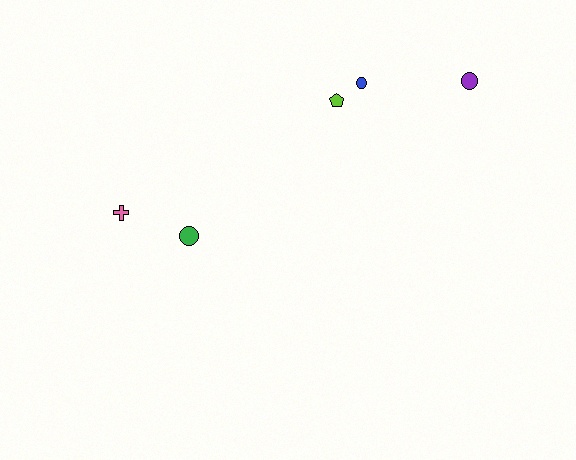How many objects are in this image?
There are 5 objects.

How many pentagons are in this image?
There is 1 pentagon.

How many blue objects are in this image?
There is 1 blue object.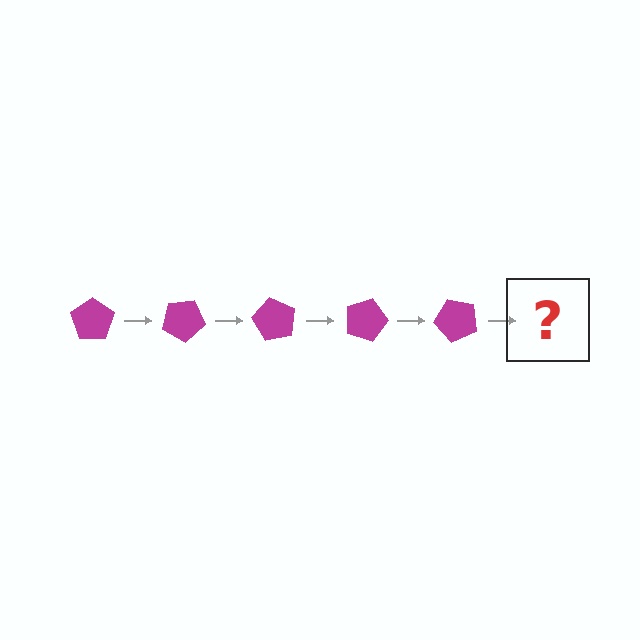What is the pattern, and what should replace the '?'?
The pattern is that the pentagon rotates 30 degrees each step. The '?' should be a magenta pentagon rotated 150 degrees.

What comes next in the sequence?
The next element should be a magenta pentagon rotated 150 degrees.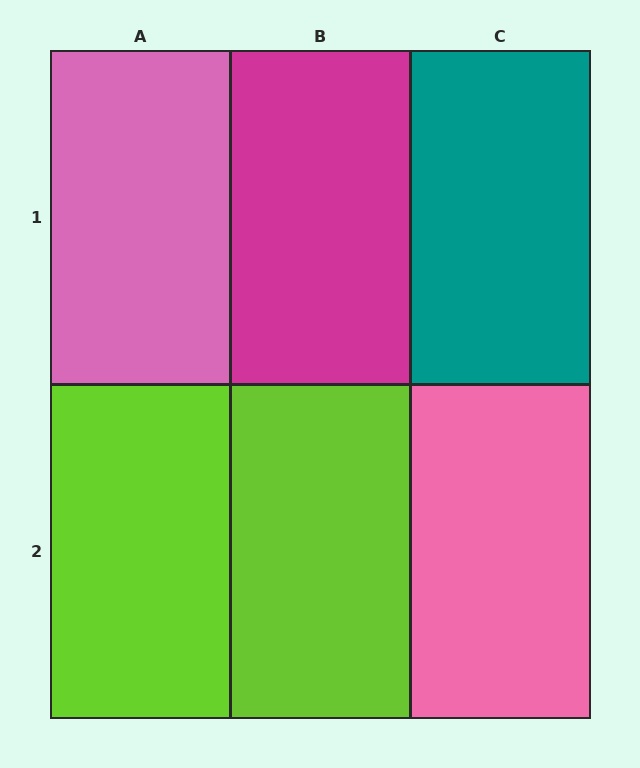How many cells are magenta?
1 cell is magenta.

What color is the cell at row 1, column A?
Pink.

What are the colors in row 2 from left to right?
Lime, lime, pink.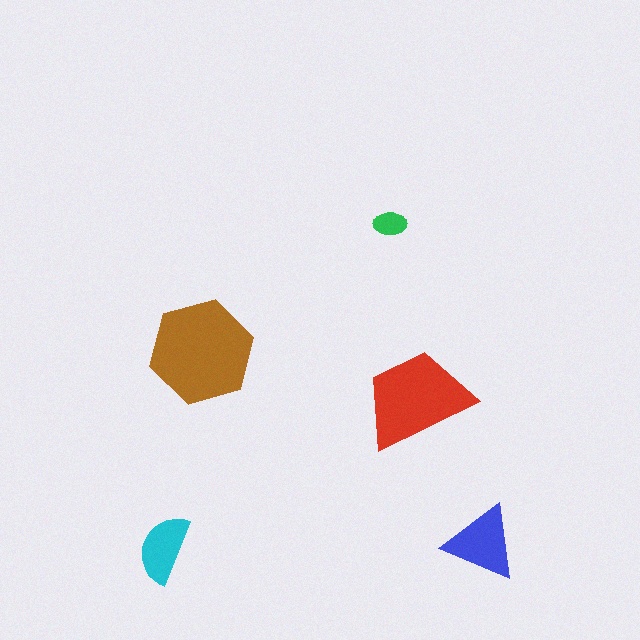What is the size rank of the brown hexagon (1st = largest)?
1st.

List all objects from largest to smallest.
The brown hexagon, the red trapezoid, the blue triangle, the cyan semicircle, the green ellipse.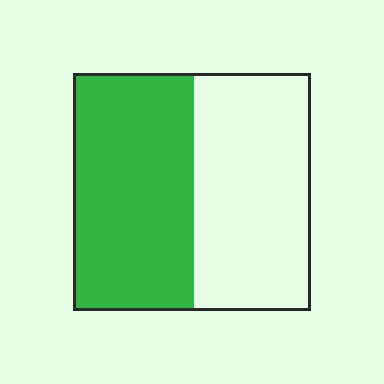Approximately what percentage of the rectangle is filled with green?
Approximately 50%.